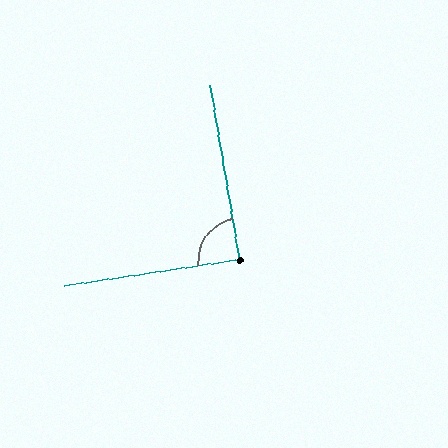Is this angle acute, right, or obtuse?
It is approximately a right angle.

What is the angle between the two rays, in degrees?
Approximately 89 degrees.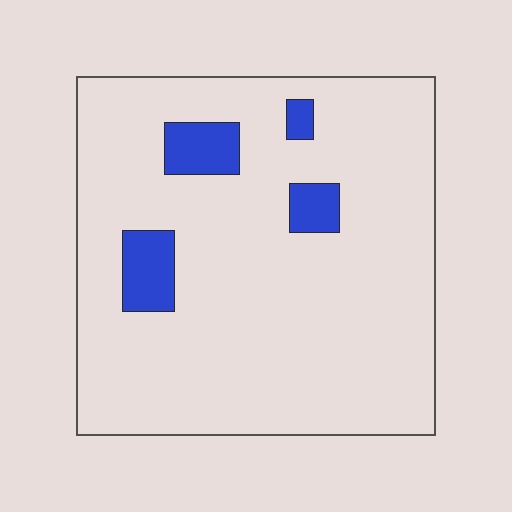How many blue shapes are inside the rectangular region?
4.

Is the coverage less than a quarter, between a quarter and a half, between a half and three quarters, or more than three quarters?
Less than a quarter.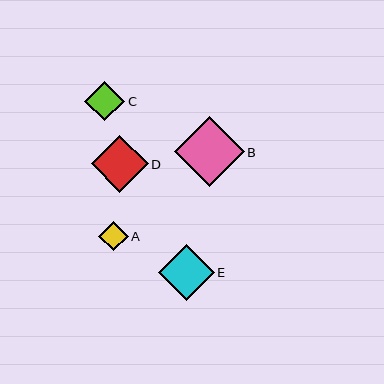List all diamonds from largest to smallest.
From largest to smallest: B, D, E, C, A.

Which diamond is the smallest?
Diamond A is the smallest with a size of approximately 30 pixels.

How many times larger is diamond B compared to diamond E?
Diamond B is approximately 1.2 times the size of diamond E.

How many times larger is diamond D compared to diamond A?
Diamond D is approximately 1.9 times the size of diamond A.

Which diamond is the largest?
Diamond B is the largest with a size of approximately 70 pixels.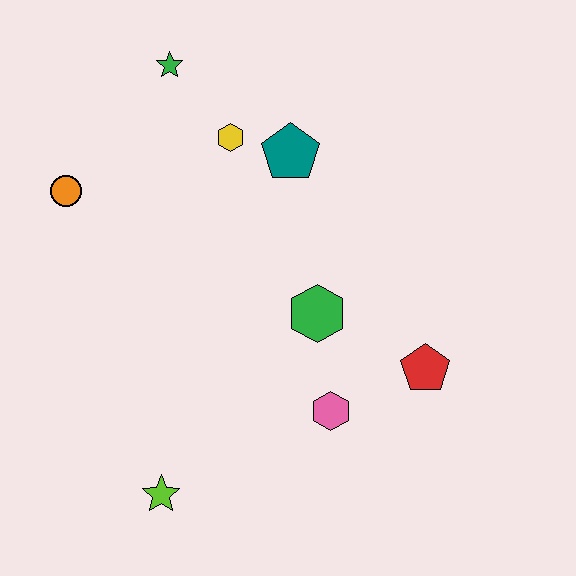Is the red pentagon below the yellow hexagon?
Yes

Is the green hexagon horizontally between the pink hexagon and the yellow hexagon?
Yes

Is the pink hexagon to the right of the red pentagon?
No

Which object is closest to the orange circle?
The green star is closest to the orange circle.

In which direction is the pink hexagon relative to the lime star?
The pink hexagon is to the right of the lime star.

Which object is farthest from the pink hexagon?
The green star is farthest from the pink hexagon.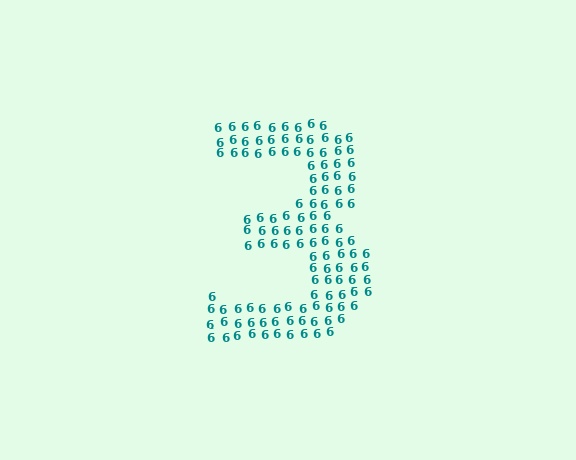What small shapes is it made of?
It is made of small digit 6's.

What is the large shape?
The large shape is the digit 3.